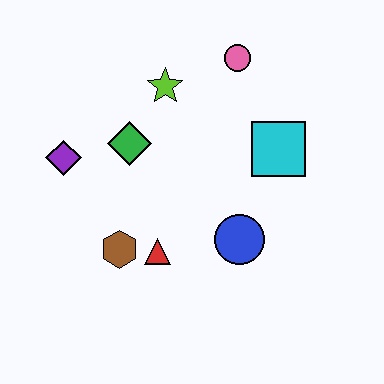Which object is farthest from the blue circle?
The purple diamond is farthest from the blue circle.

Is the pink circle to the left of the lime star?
No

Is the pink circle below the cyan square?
No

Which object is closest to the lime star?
The green diamond is closest to the lime star.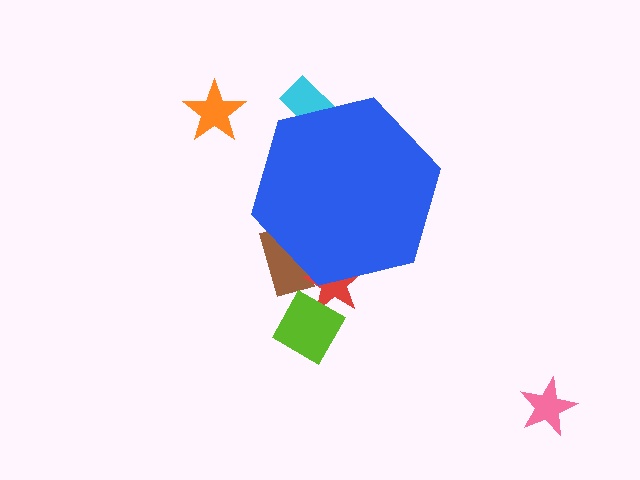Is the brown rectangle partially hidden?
Yes, the brown rectangle is partially hidden behind the blue hexagon.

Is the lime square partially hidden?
No, the lime square is fully visible.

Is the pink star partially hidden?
No, the pink star is fully visible.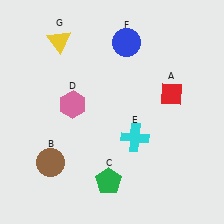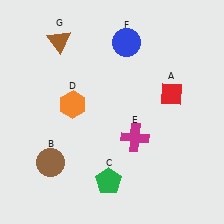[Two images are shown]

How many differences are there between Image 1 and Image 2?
There are 3 differences between the two images.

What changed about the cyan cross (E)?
In Image 1, E is cyan. In Image 2, it changed to magenta.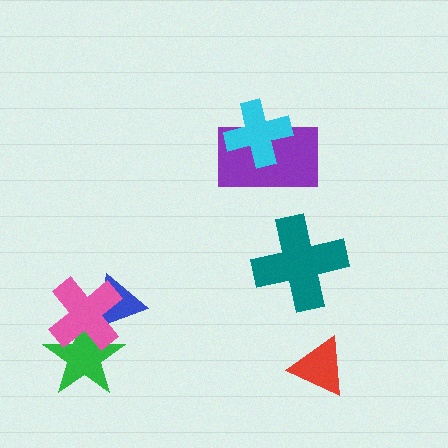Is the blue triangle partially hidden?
Yes, it is partially covered by another shape.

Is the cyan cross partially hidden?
No, no other shape covers it.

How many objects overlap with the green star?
2 objects overlap with the green star.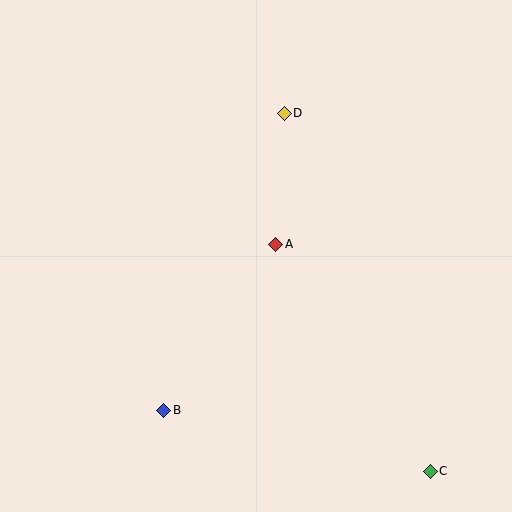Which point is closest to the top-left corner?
Point D is closest to the top-left corner.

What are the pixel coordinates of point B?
Point B is at (164, 410).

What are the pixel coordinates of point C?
Point C is at (430, 471).